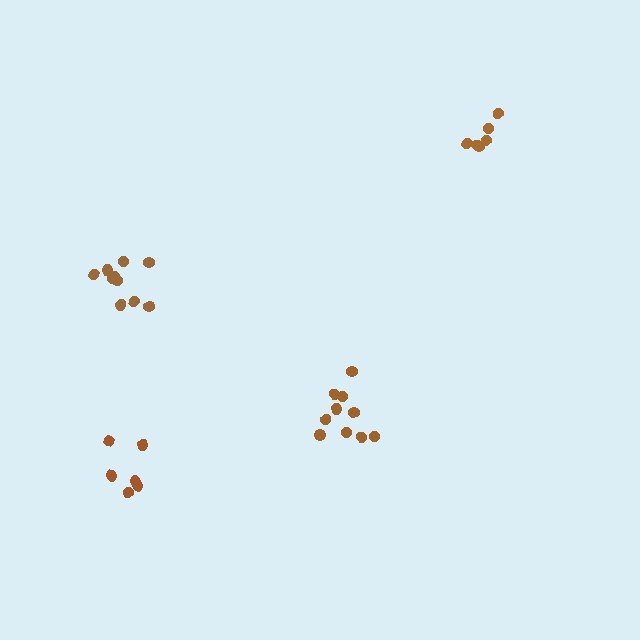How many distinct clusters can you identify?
There are 4 distinct clusters.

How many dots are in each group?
Group 1: 10 dots, Group 2: 6 dots, Group 3: 10 dots, Group 4: 7 dots (33 total).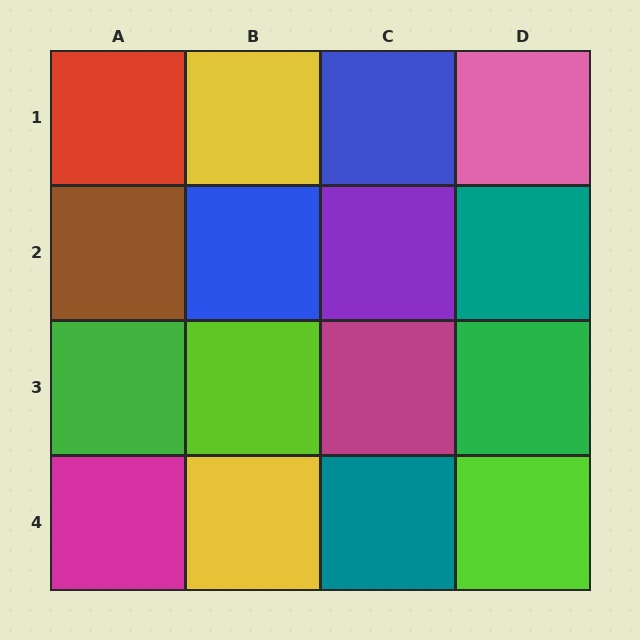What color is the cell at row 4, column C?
Teal.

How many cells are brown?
1 cell is brown.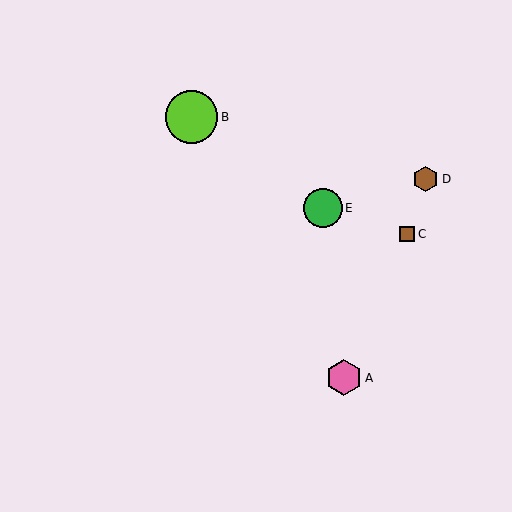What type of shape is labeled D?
Shape D is a brown hexagon.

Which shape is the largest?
The lime circle (labeled B) is the largest.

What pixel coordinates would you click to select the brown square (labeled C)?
Click at (407, 234) to select the brown square C.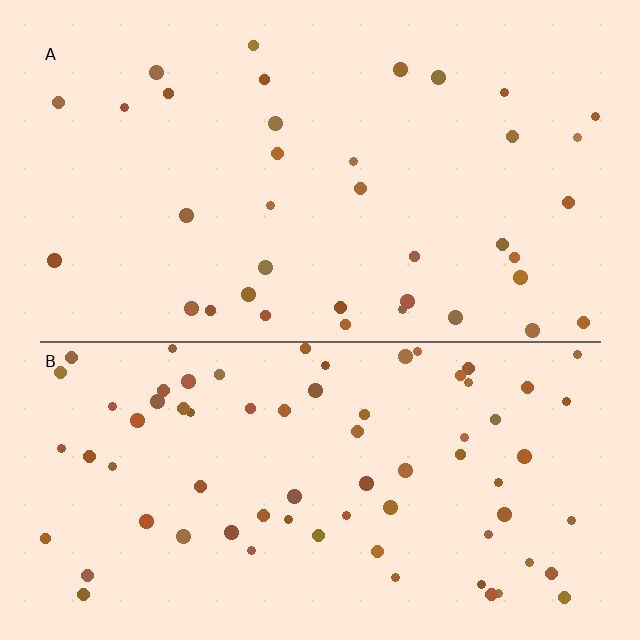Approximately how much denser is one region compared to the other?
Approximately 2.0× — region B over region A.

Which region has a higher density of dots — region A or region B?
B (the bottom).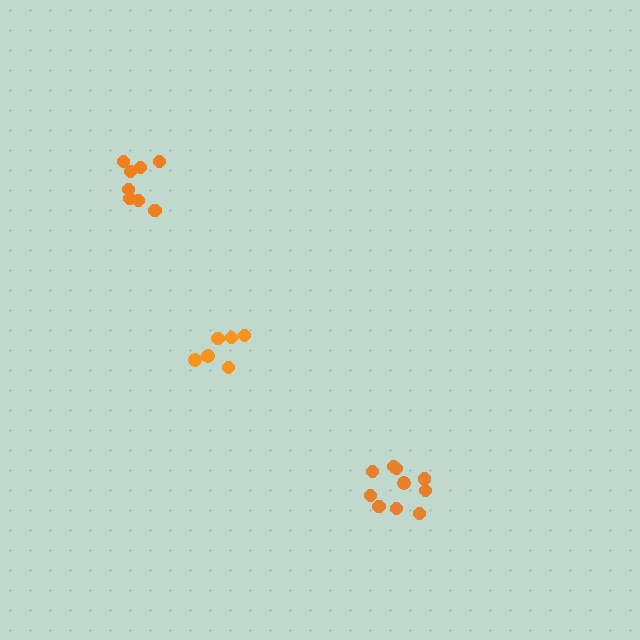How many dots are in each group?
Group 1: 8 dots, Group 2: 6 dots, Group 3: 10 dots (24 total).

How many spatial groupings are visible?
There are 3 spatial groupings.